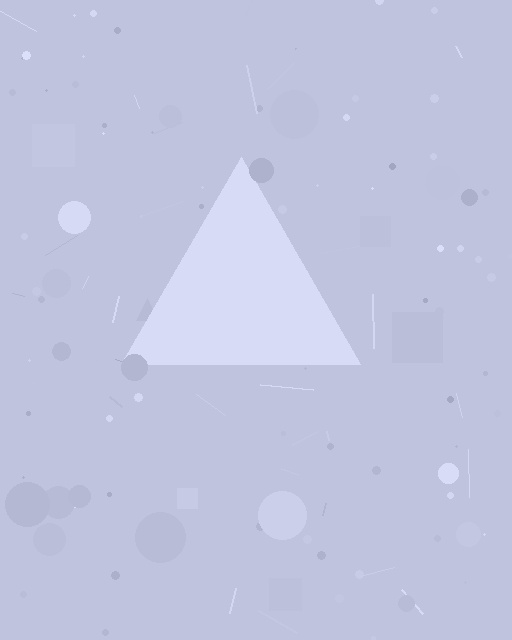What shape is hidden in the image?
A triangle is hidden in the image.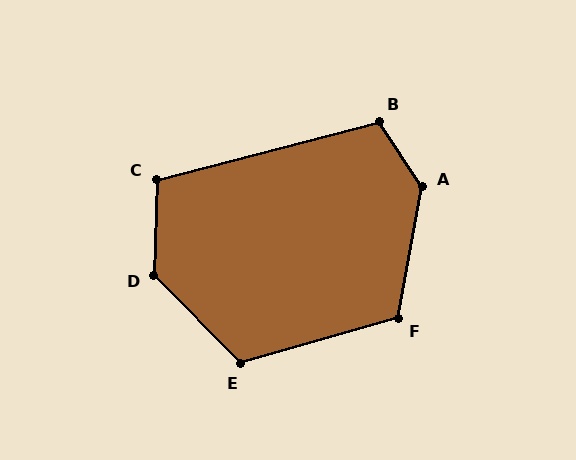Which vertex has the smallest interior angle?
C, at approximately 106 degrees.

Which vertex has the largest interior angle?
A, at approximately 136 degrees.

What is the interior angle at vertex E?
Approximately 119 degrees (obtuse).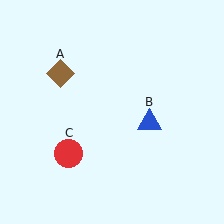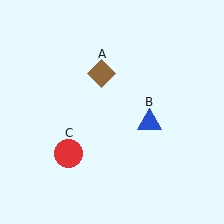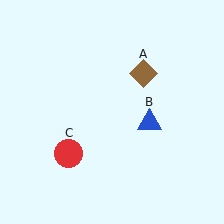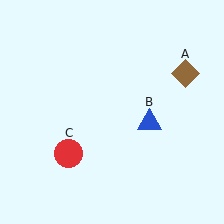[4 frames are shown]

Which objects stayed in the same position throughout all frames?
Blue triangle (object B) and red circle (object C) remained stationary.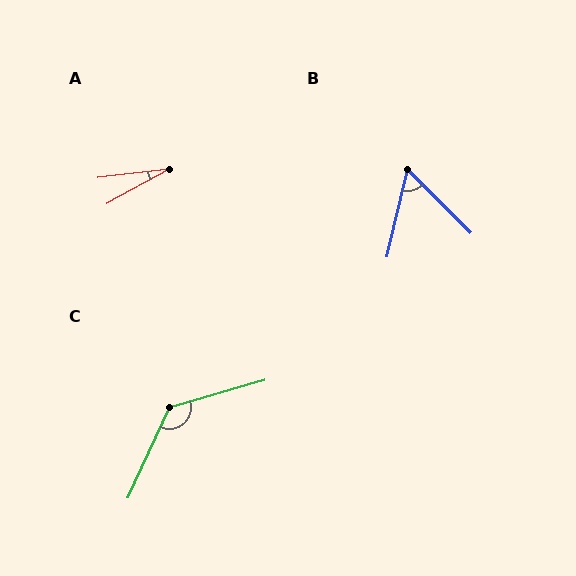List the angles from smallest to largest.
A (22°), B (58°), C (131°).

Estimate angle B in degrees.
Approximately 58 degrees.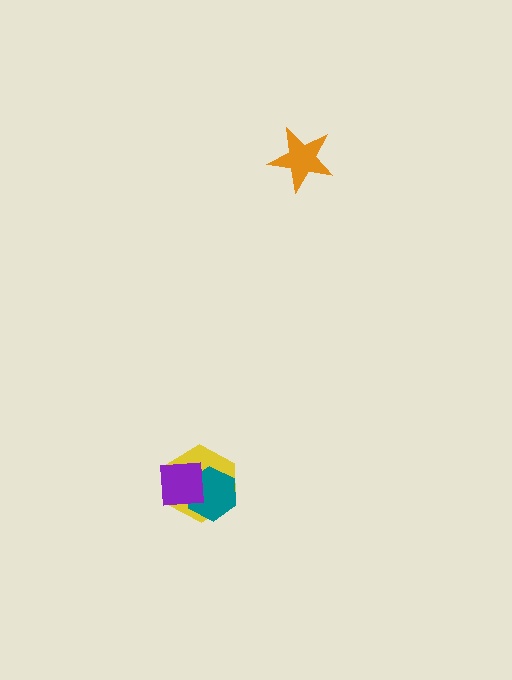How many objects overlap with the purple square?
2 objects overlap with the purple square.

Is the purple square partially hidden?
No, no other shape covers it.